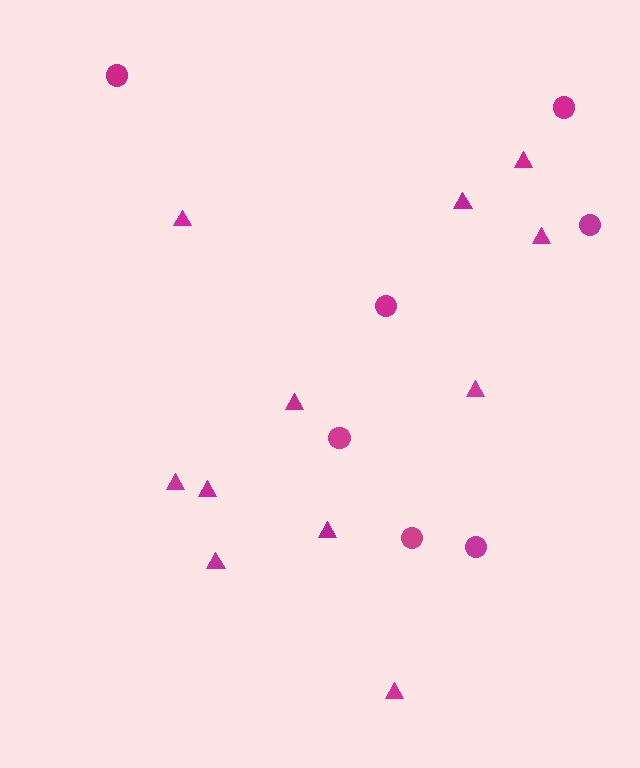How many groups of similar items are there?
There are 2 groups: one group of circles (7) and one group of triangles (11).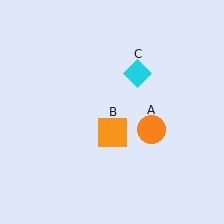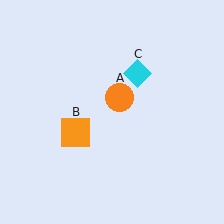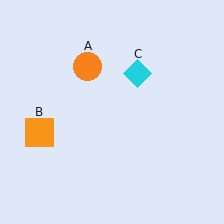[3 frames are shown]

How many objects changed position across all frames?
2 objects changed position: orange circle (object A), orange square (object B).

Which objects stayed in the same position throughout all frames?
Cyan diamond (object C) remained stationary.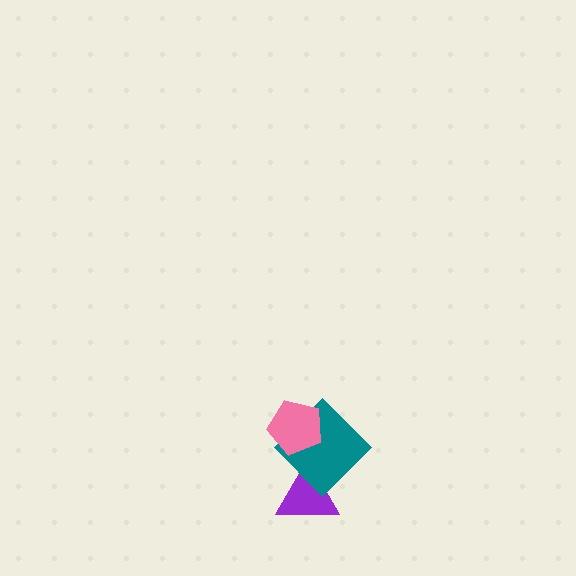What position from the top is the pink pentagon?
The pink pentagon is 1st from the top.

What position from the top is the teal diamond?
The teal diamond is 2nd from the top.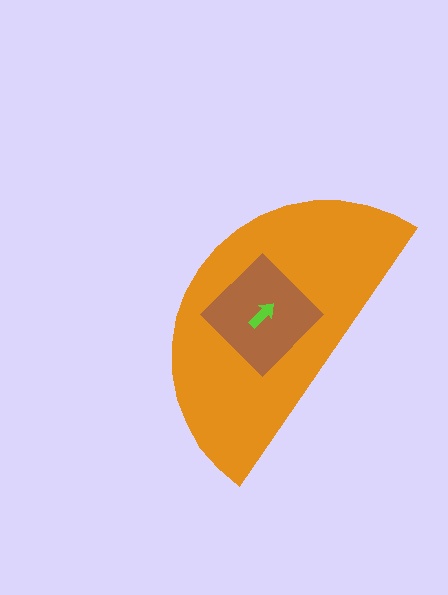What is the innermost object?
The lime arrow.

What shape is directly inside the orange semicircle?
The brown diamond.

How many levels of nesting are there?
3.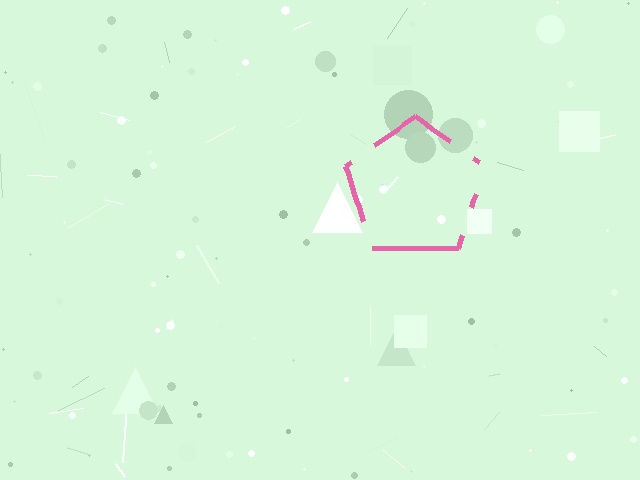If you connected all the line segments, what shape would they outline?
They would outline a pentagon.